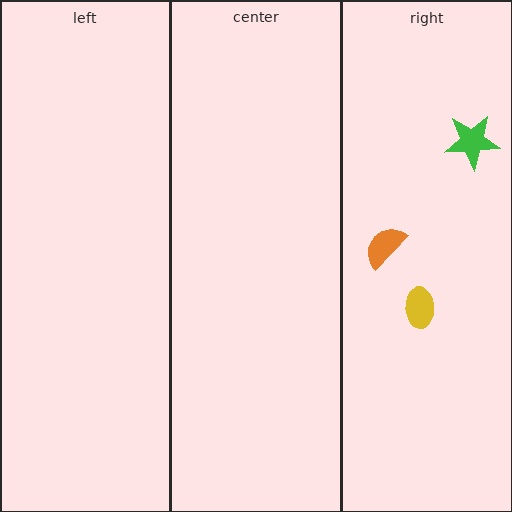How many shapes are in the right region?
3.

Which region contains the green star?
The right region.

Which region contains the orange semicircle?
The right region.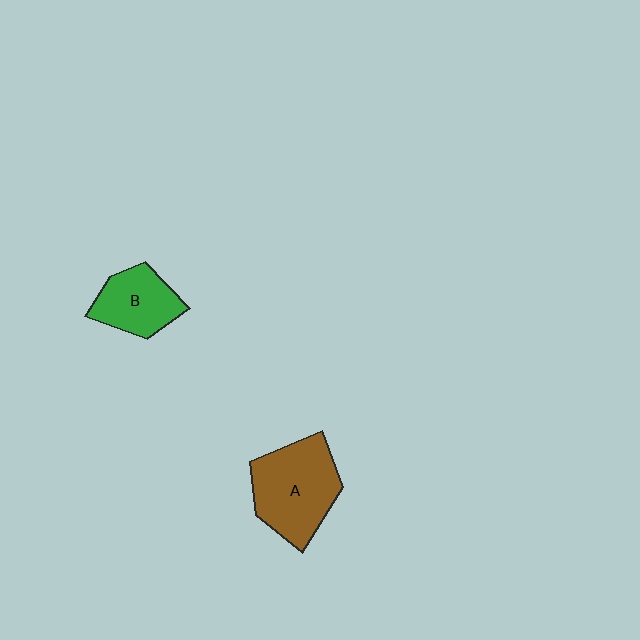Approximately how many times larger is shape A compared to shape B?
Approximately 1.5 times.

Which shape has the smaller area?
Shape B (green).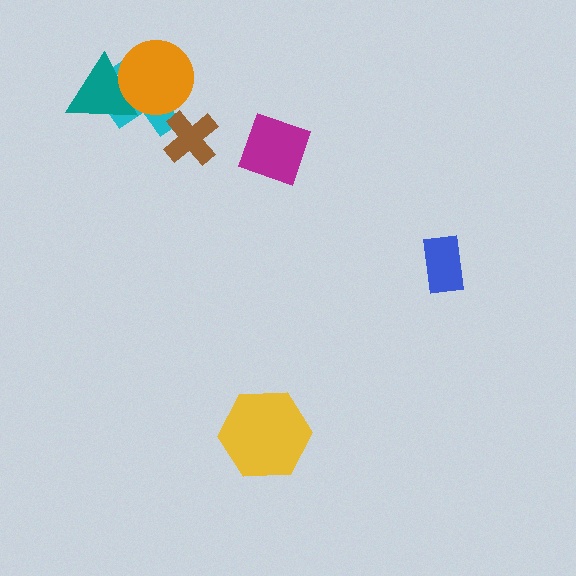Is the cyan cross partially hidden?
Yes, it is partially covered by another shape.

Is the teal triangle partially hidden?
Yes, it is partially covered by another shape.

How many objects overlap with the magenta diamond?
0 objects overlap with the magenta diamond.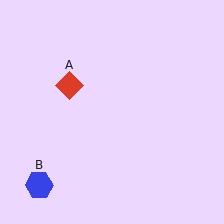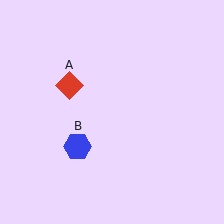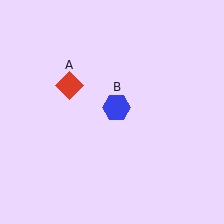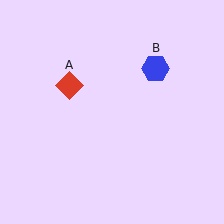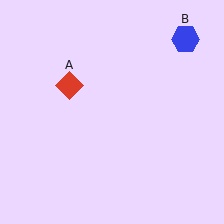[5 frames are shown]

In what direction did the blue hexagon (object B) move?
The blue hexagon (object B) moved up and to the right.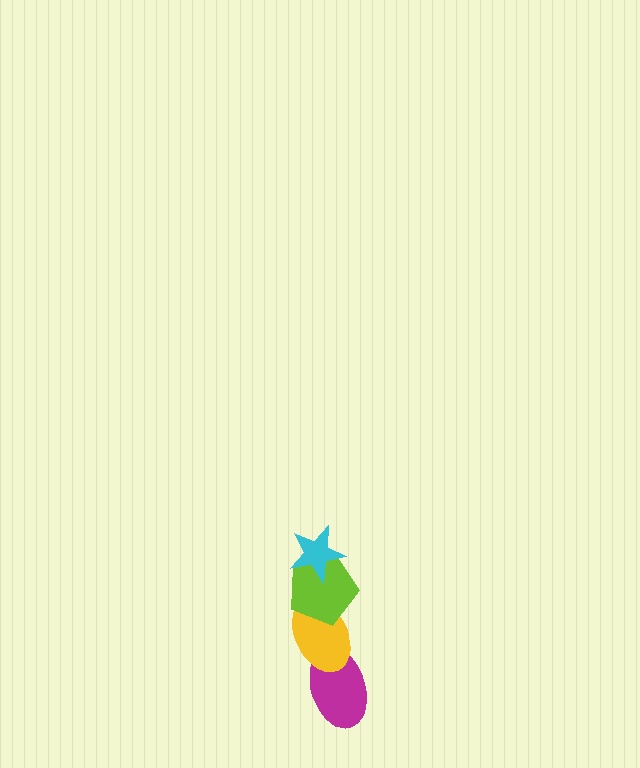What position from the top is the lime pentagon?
The lime pentagon is 2nd from the top.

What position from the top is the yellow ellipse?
The yellow ellipse is 3rd from the top.